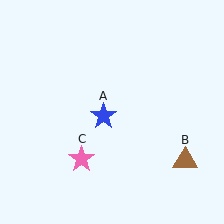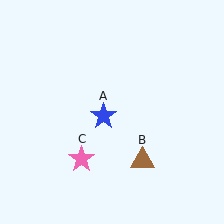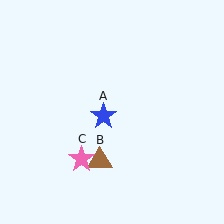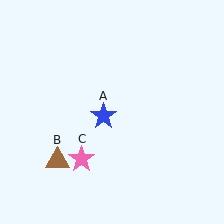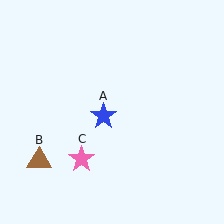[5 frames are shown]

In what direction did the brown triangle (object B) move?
The brown triangle (object B) moved left.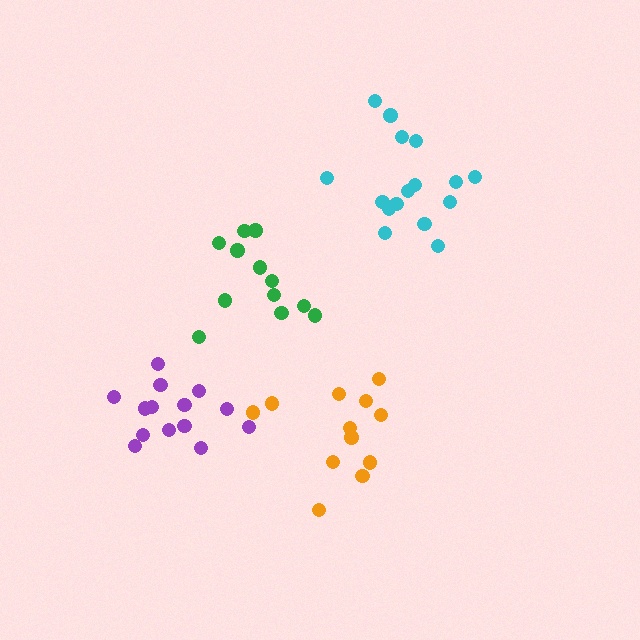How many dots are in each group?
Group 1: 16 dots, Group 2: 14 dots, Group 3: 12 dots, Group 4: 12 dots (54 total).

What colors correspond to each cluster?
The clusters are colored: cyan, purple, orange, green.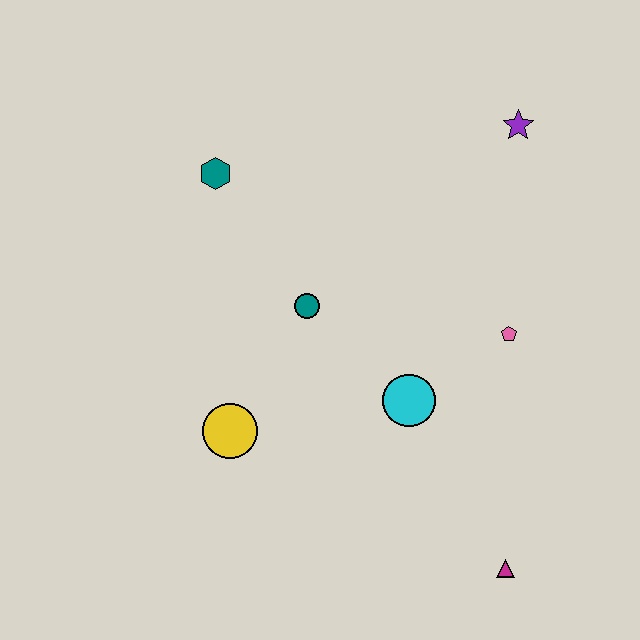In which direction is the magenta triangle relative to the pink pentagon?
The magenta triangle is below the pink pentagon.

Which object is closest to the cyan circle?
The pink pentagon is closest to the cyan circle.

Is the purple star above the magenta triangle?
Yes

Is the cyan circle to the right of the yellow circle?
Yes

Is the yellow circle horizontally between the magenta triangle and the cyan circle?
No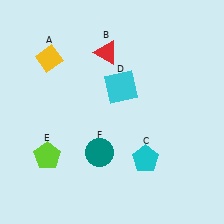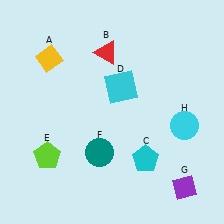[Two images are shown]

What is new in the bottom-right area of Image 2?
A purple diamond (G) was added in the bottom-right area of Image 2.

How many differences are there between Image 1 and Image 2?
There are 2 differences between the two images.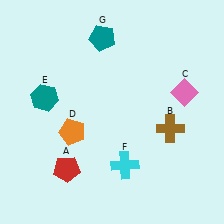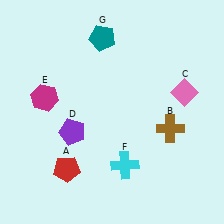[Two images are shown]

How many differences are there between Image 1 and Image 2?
There are 2 differences between the two images.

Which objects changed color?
D changed from orange to purple. E changed from teal to magenta.